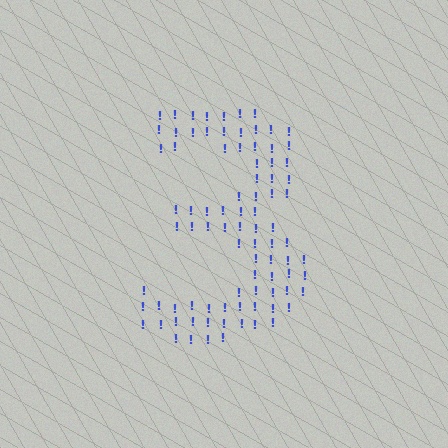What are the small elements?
The small elements are exclamation marks.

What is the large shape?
The large shape is the digit 3.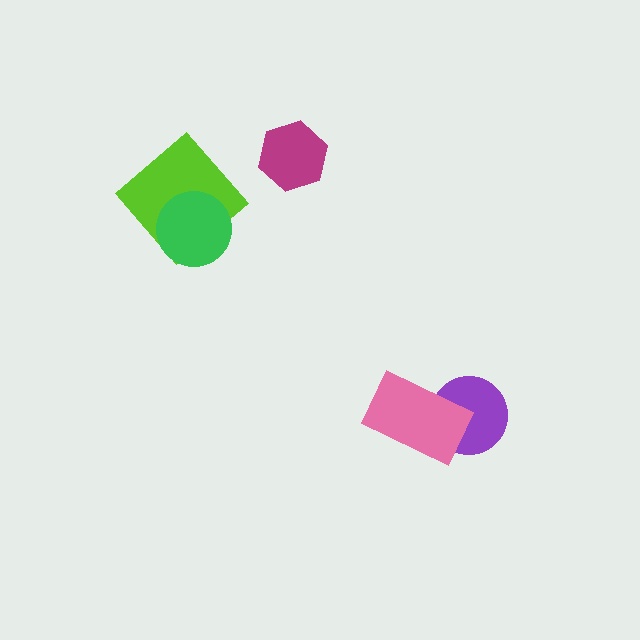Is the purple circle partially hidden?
Yes, it is partially covered by another shape.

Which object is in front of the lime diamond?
The green circle is in front of the lime diamond.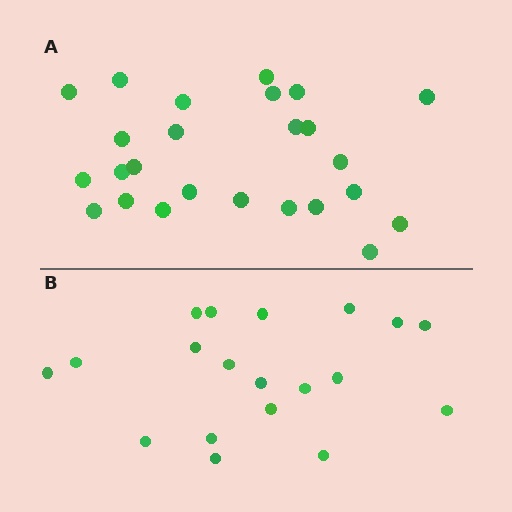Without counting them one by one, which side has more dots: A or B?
Region A (the top region) has more dots.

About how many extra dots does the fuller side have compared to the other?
Region A has about 6 more dots than region B.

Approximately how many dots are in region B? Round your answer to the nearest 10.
About 20 dots. (The exact count is 19, which rounds to 20.)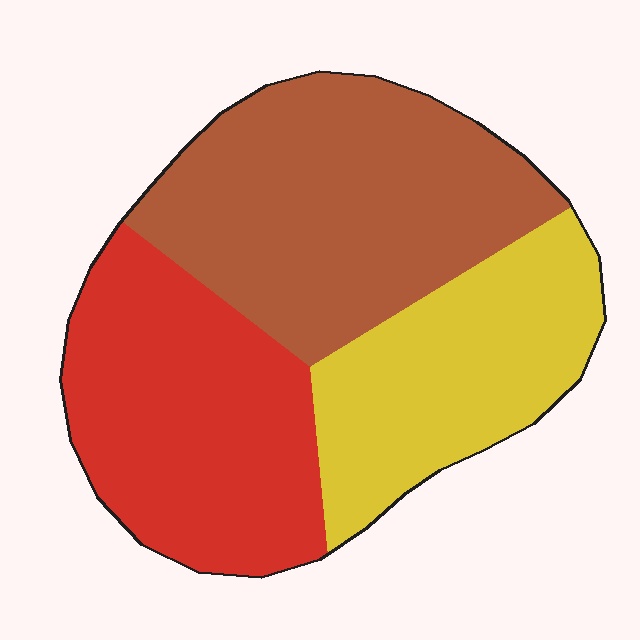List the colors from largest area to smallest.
From largest to smallest: brown, red, yellow.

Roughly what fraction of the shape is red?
Red takes up about one third (1/3) of the shape.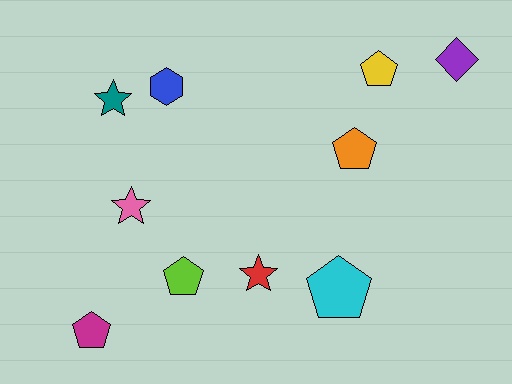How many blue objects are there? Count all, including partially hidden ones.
There is 1 blue object.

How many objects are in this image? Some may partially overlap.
There are 10 objects.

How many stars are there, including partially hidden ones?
There are 3 stars.